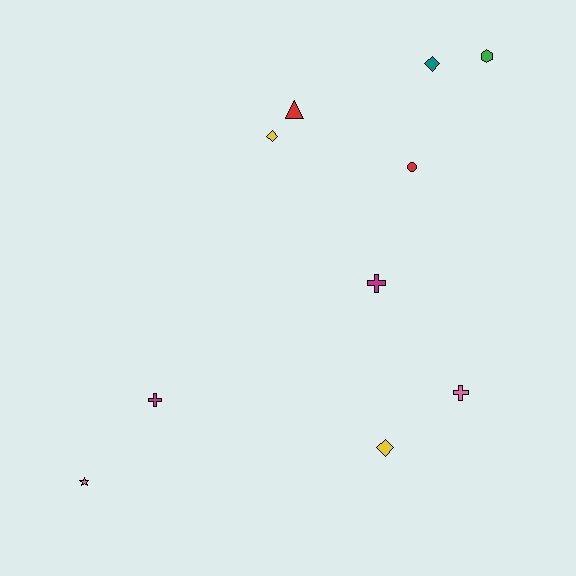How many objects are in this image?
There are 10 objects.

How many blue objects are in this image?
There are no blue objects.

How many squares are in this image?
There are no squares.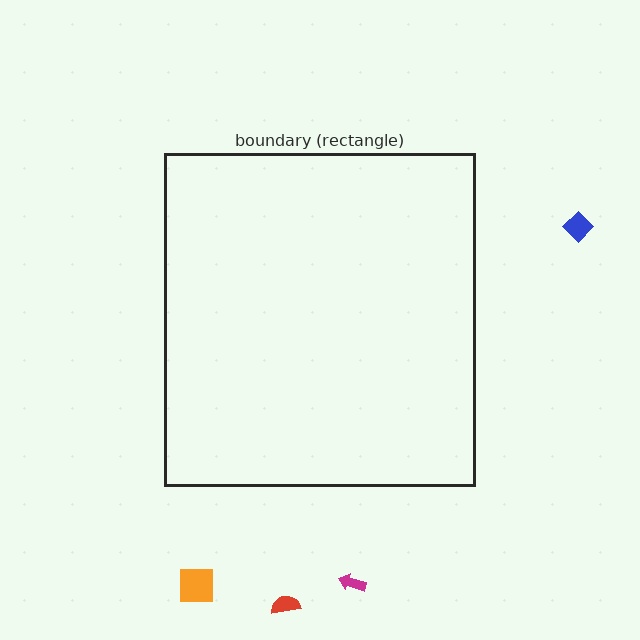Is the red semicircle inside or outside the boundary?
Outside.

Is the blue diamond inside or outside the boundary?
Outside.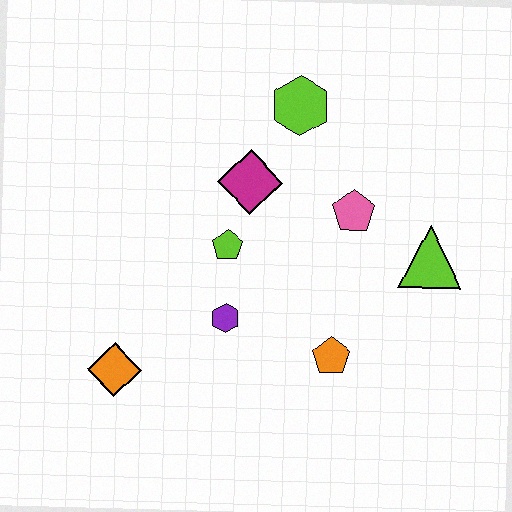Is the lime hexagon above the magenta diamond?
Yes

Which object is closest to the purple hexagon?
The lime pentagon is closest to the purple hexagon.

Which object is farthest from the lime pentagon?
The lime triangle is farthest from the lime pentagon.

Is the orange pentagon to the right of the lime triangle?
No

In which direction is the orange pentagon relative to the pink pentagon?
The orange pentagon is below the pink pentagon.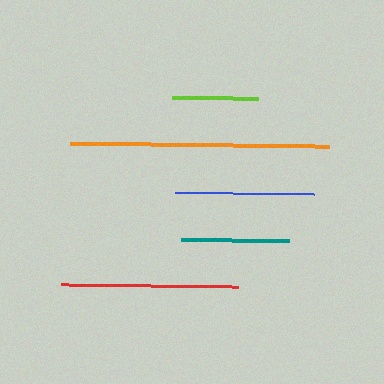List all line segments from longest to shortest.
From longest to shortest: orange, red, blue, teal, lime.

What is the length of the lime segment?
The lime segment is approximately 86 pixels long.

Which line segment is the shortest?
The lime line is the shortest at approximately 86 pixels.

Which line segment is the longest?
The orange line is the longest at approximately 259 pixels.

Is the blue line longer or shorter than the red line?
The red line is longer than the blue line.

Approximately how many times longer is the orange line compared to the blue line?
The orange line is approximately 1.9 times the length of the blue line.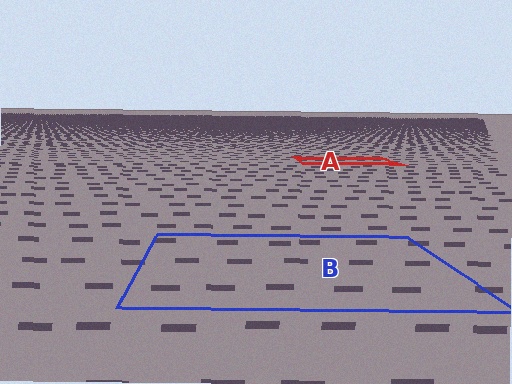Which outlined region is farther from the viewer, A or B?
Region A is farther from the viewer — the texture elements inside it appear smaller and more densely packed.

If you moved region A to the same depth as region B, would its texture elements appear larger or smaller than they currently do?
They would appear larger. At a closer depth, the same texture elements are projected at a bigger on-screen size.